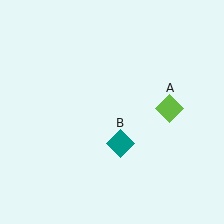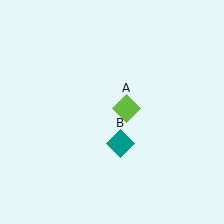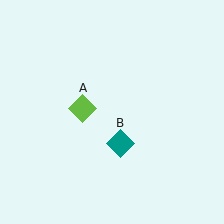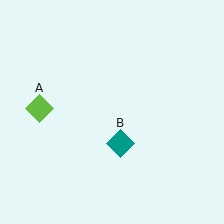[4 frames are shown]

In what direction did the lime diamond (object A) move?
The lime diamond (object A) moved left.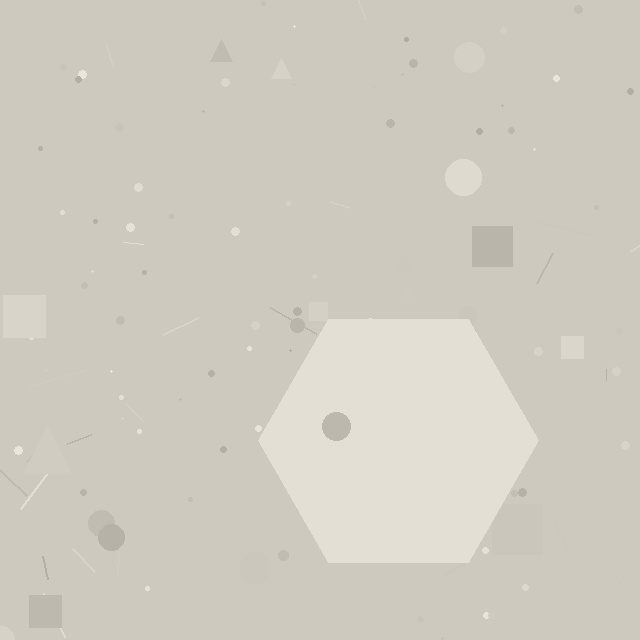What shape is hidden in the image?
A hexagon is hidden in the image.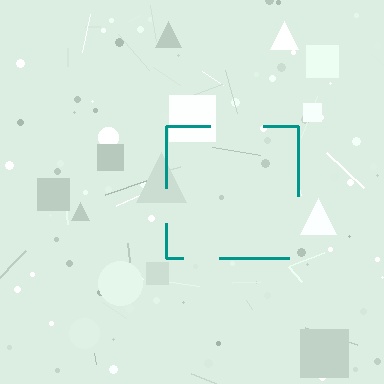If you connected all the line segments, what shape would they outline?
They would outline a square.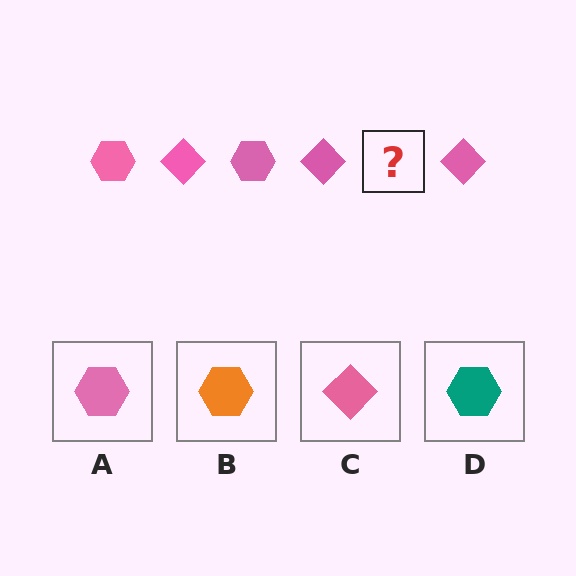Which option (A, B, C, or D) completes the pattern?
A.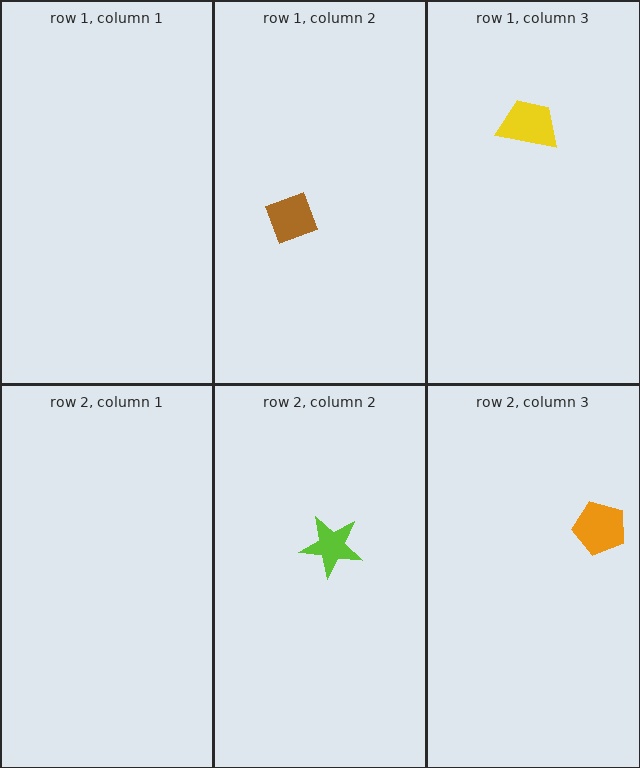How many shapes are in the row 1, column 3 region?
1.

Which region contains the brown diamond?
The row 1, column 2 region.